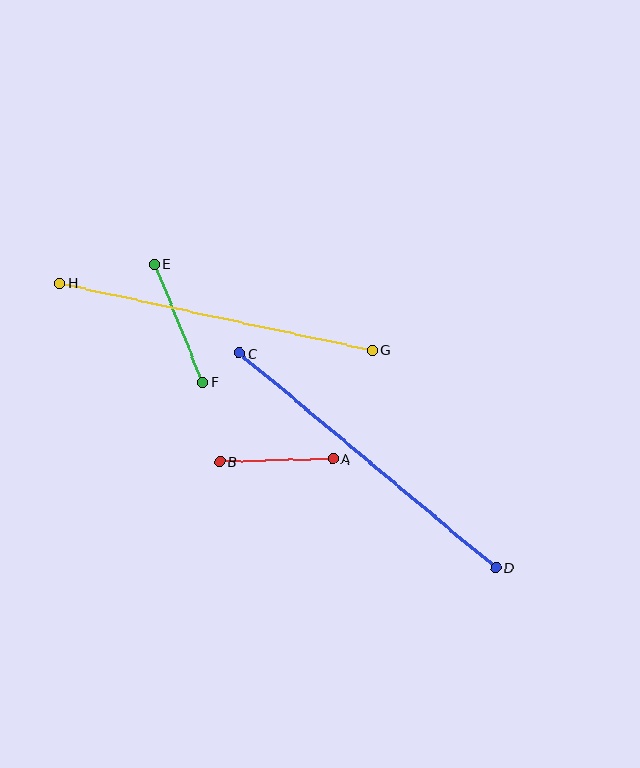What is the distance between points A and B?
The distance is approximately 113 pixels.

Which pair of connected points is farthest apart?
Points C and D are farthest apart.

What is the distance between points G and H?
The distance is approximately 319 pixels.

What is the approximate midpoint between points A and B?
The midpoint is at approximately (276, 460) pixels.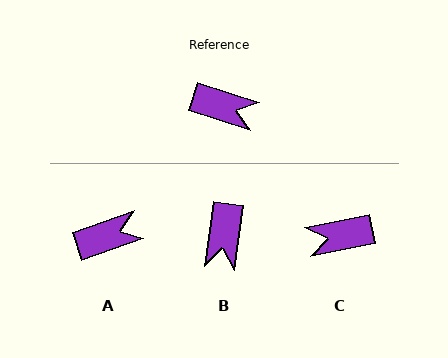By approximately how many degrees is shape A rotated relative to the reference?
Approximately 37 degrees counter-clockwise.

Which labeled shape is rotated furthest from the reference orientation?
C, about 151 degrees away.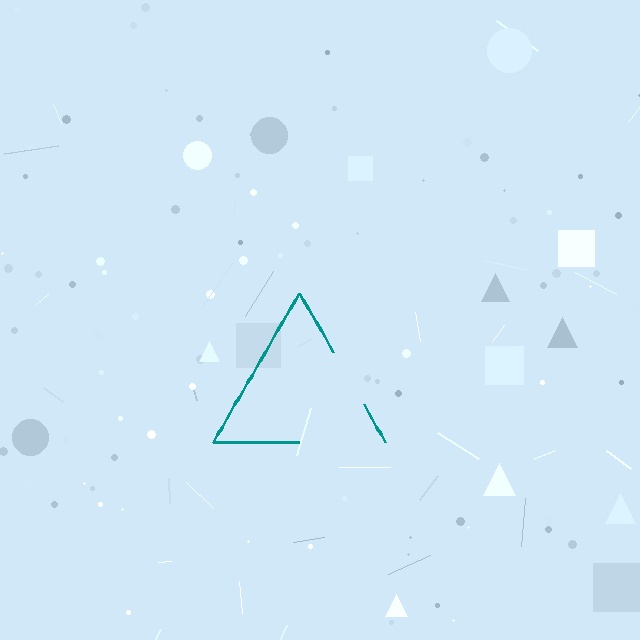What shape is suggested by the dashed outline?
The dashed outline suggests a triangle.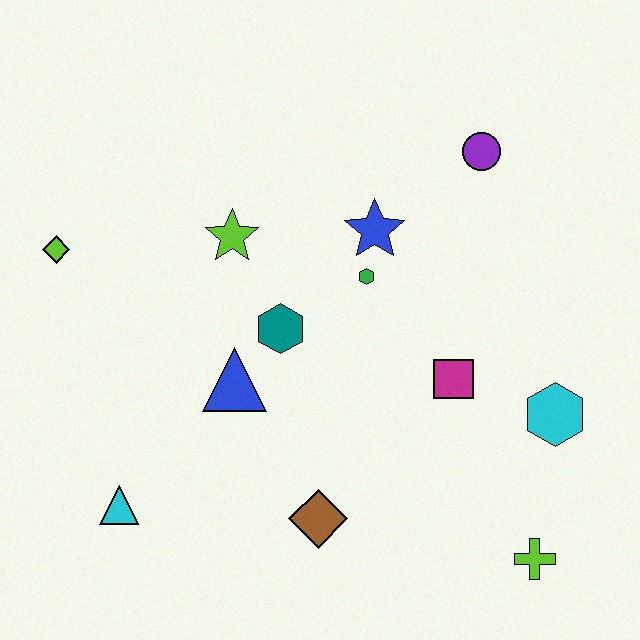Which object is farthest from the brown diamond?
The purple circle is farthest from the brown diamond.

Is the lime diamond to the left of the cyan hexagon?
Yes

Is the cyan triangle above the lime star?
No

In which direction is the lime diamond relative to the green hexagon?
The lime diamond is to the left of the green hexagon.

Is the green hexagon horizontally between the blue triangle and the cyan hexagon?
Yes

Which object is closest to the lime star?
The teal hexagon is closest to the lime star.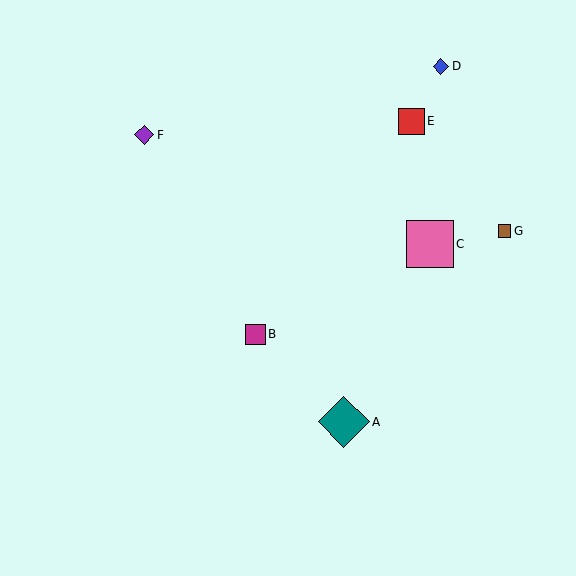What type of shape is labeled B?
Shape B is a magenta square.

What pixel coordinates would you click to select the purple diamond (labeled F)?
Click at (144, 135) to select the purple diamond F.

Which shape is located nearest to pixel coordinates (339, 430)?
The teal diamond (labeled A) at (344, 422) is nearest to that location.